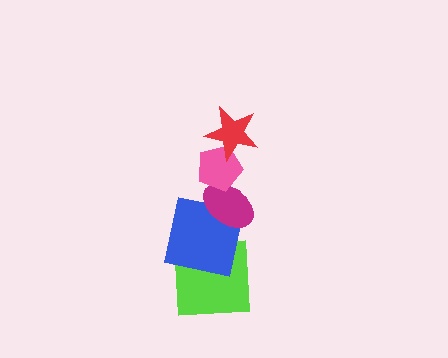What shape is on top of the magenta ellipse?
The pink pentagon is on top of the magenta ellipse.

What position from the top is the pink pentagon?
The pink pentagon is 2nd from the top.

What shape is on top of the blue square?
The magenta ellipse is on top of the blue square.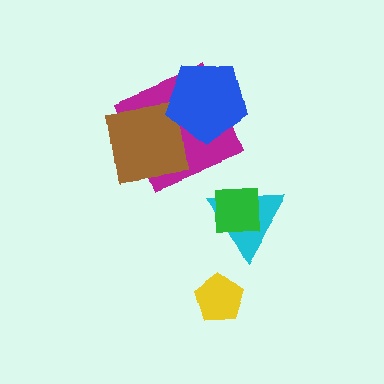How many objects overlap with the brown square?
1 object overlaps with the brown square.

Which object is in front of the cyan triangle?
The green square is in front of the cyan triangle.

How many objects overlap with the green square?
1 object overlaps with the green square.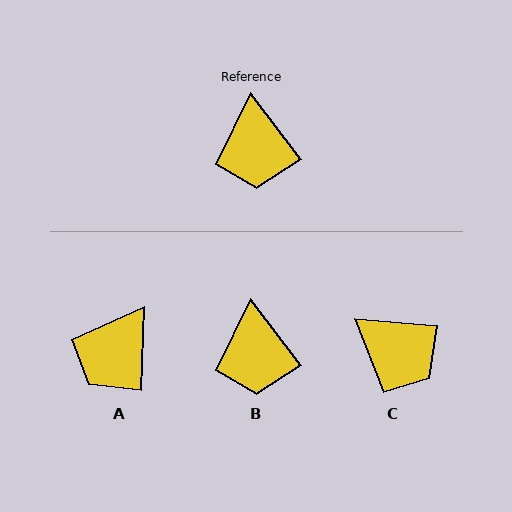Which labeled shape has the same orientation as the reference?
B.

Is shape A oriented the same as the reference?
No, it is off by about 39 degrees.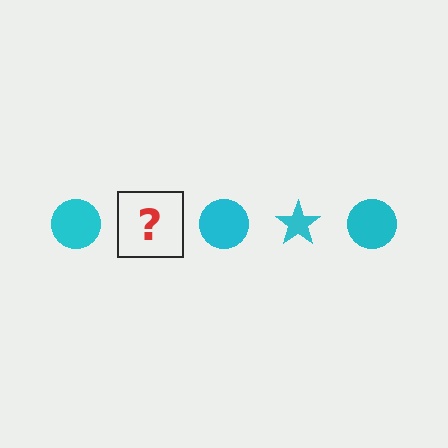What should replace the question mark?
The question mark should be replaced with a cyan star.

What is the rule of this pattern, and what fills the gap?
The rule is that the pattern cycles through circle, star shapes in cyan. The gap should be filled with a cyan star.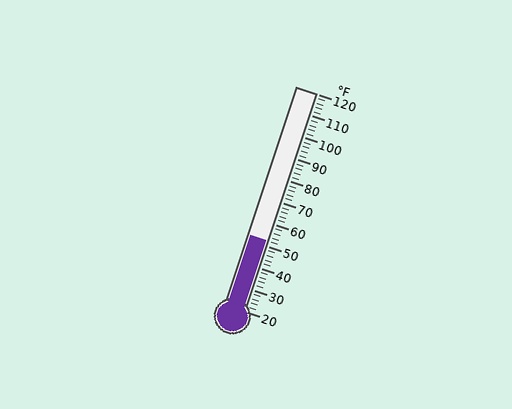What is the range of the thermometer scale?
The thermometer scale ranges from 20°F to 120°F.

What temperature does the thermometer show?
The thermometer shows approximately 52°F.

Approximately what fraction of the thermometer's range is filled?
The thermometer is filled to approximately 30% of its range.